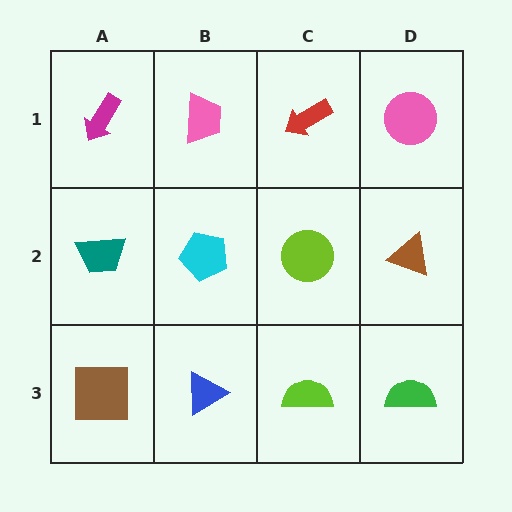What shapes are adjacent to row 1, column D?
A brown triangle (row 2, column D), a red arrow (row 1, column C).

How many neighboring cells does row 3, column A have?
2.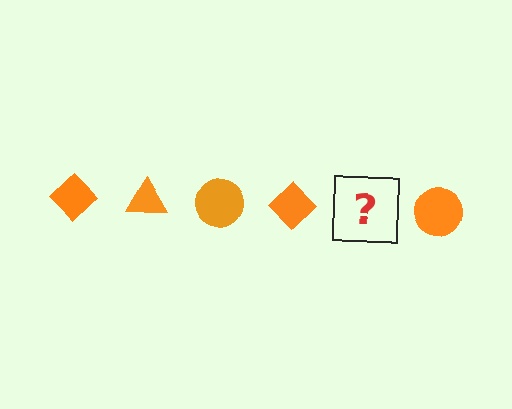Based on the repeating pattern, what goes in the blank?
The blank should be an orange triangle.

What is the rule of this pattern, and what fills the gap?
The rule is that the pattern cycles through diamond, triangle, circle shapes in orange. The gap should be filled with an orange triangle.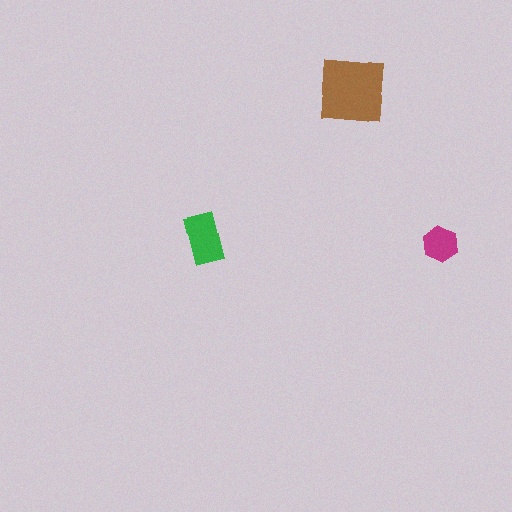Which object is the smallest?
The magenta hexagon.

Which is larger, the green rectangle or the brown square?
The brown square.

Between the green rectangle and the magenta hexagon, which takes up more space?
The green rectangle.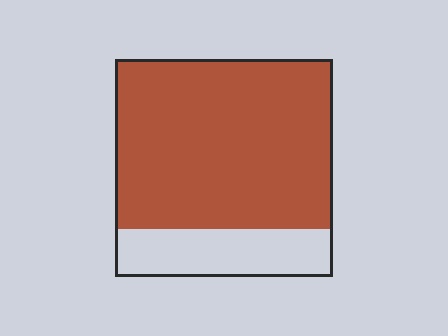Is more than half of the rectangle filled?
Yes.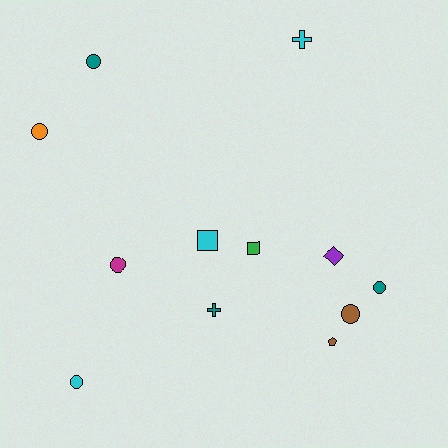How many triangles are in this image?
There are no triangles.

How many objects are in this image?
There are 12 objects.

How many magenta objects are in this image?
There is 1 magenta object.